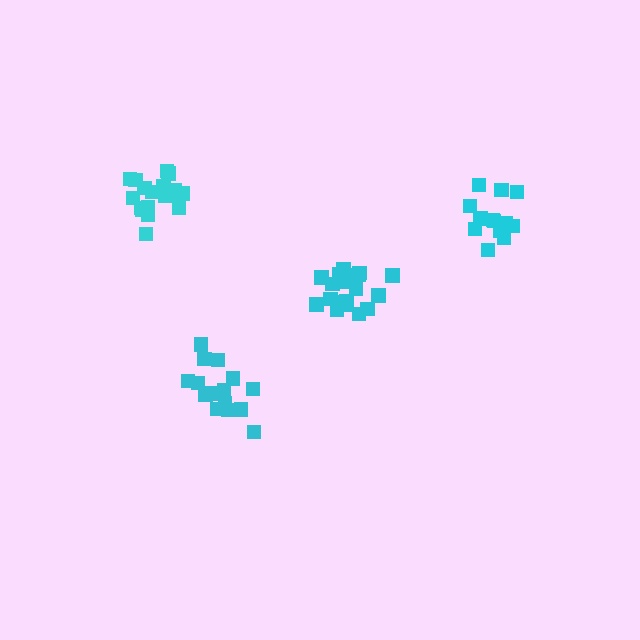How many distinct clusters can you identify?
There are 4 distinct clusters.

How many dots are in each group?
Group 1: 15 dots, Group 2: 13 dots, Group 3: 18 dots, Group 4: 18 dots (64 total).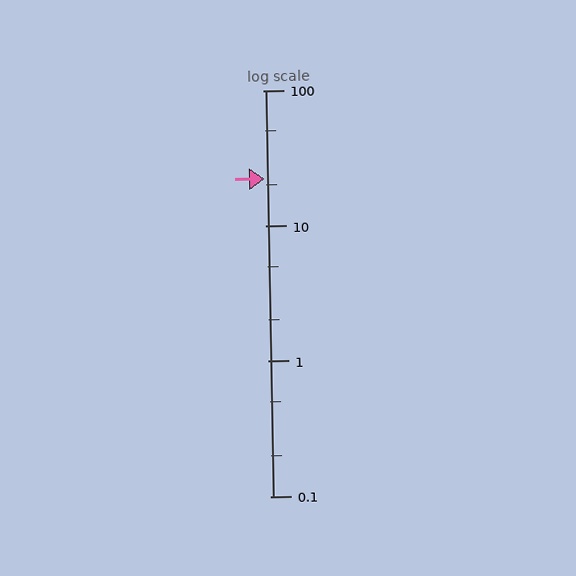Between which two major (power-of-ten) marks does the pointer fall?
The pointer is between 10 and 100.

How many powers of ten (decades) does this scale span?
The scale spans 3 decades, from 0.1 to 100.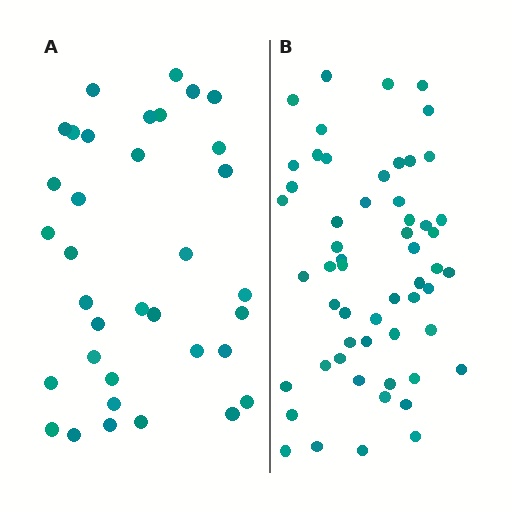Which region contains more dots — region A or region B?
Region B (the right region) has more dots.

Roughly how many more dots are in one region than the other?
Region B has approximately 20 more dots than region A.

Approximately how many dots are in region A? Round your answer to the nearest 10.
About 40 dots. (The exact count is 35, which rounds to 40.)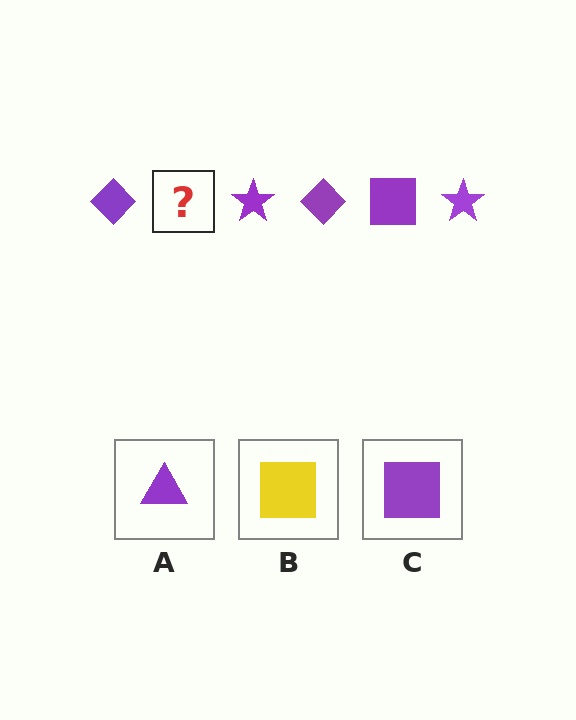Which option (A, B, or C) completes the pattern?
C.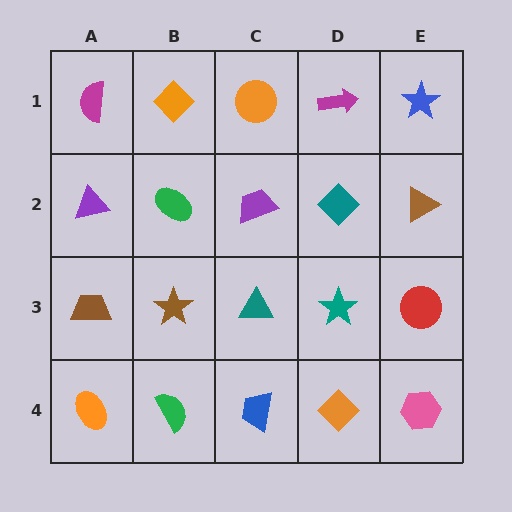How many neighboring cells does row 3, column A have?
3.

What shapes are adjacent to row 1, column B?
A green ellipse (row 2, column B), a magenta semicircle (row 1, column A), an orange circle (row 1, column C).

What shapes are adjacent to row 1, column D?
A teal diamond (row 2, column D), an orange circle (row 1, column C), a blue star (row 1, column E).